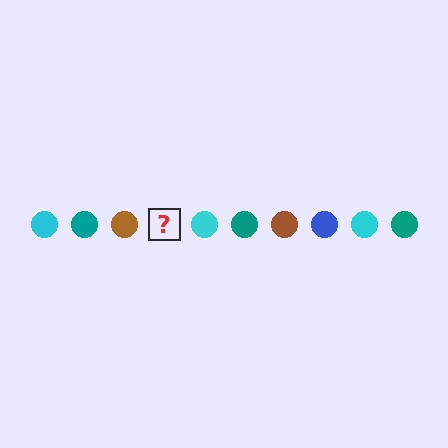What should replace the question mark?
The question mark should be replaced with a blue circle.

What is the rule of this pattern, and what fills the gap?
The rule is that the pattern cycles through cyan, teal, brown, blue circles. The gap should be filled with a blue circle.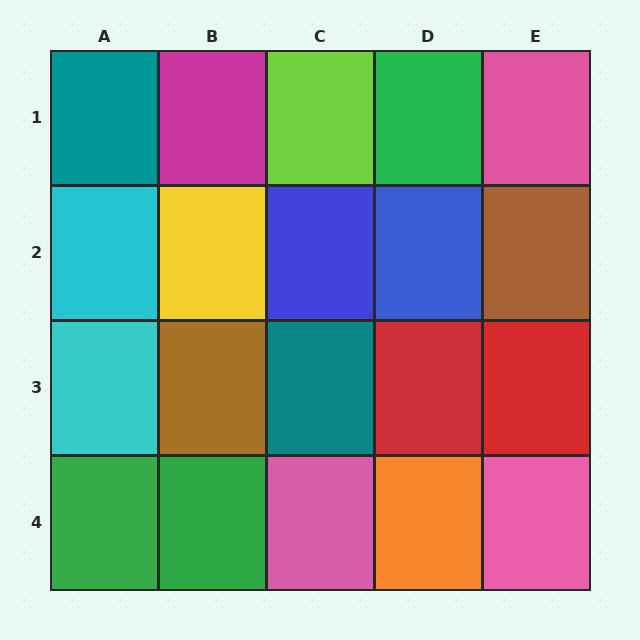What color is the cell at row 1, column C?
Lime.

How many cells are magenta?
1 cell is magenta.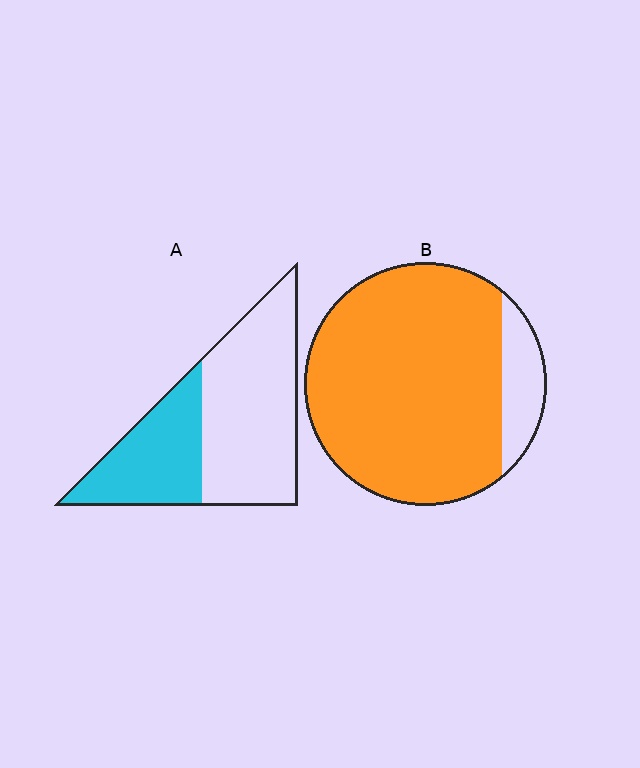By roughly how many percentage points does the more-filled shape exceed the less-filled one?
By roughly 50 percentage points (B over A).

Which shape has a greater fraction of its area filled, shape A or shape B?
Shape B.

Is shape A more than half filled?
No.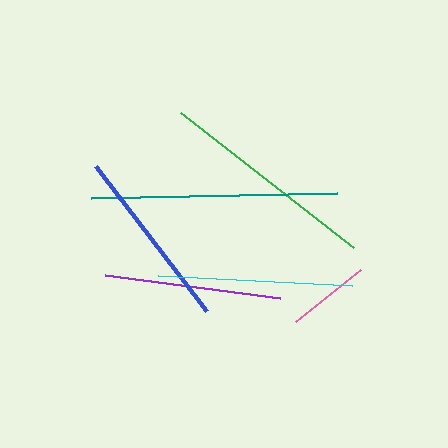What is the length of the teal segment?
The teal segment is approximately 246 pixels long.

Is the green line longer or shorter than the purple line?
The green line is longer than the purple line.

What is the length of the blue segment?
The blue segment is approximately 182 pixels long.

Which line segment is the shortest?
The pink line is the shortest at approximately 83 pixels.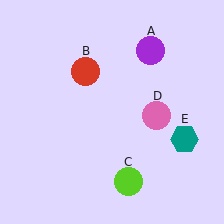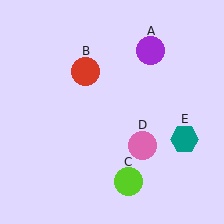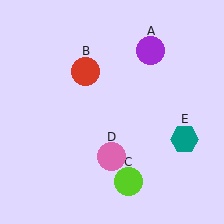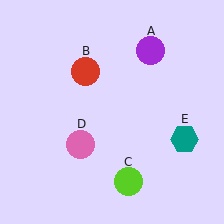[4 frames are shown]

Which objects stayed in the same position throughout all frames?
Purple circle (object A) and red circle (object B) and lime circle (object C) and teal hexagon (object E) remained stationary.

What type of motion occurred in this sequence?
The pink circle (object D) rotated clockwise around the center of the scene.